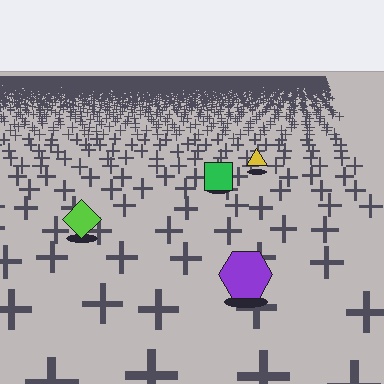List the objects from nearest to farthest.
From nearest to farthest: the purple hexagon, the lime diamond, the green square, the yellow triangle.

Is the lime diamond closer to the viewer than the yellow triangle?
Yes. The lime diamond is closer — you can tell from the texture gradient: the ground texture is coarser near it.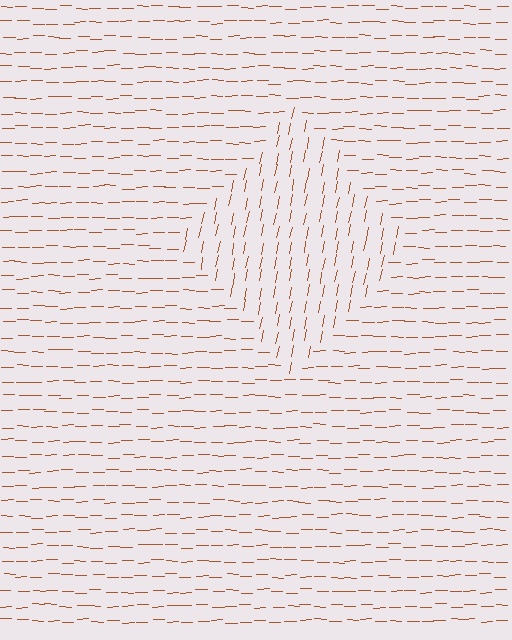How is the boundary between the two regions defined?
The boundary is defined purely by a change in line orientation (approximately 78 degrees difference). All lines are the same color and thickness.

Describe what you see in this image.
The image is filled with small brown line segments. A diamond region in the image has lines oriented differently from the surrounding lines, creating a visible texture boundary.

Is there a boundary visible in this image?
Yes, there is a texture boundary formed by a change in line orientation.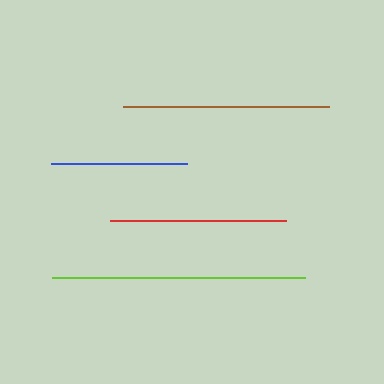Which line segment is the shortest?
The blue line is the shortest at approximately 136 pixels.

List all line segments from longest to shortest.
From longest to shortest: lime, brown, red, blue.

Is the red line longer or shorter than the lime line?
The lime line is longer than the red line.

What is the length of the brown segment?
The brown segment is approximately 206 pixels long.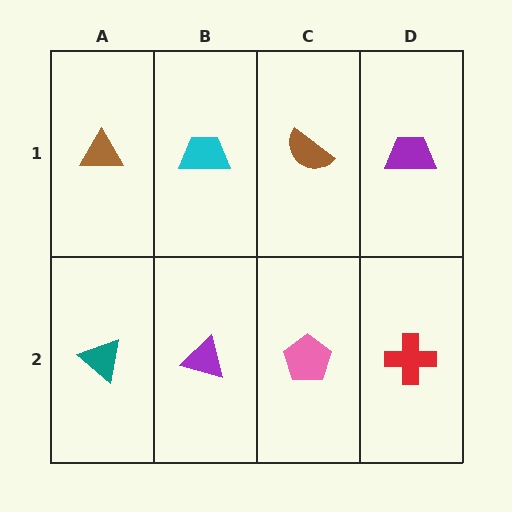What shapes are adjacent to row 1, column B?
A purple triangle (row 2, column B), a brown triangle (row 1, column A), a brown semicircle (row 1, column C).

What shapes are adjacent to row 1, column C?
A pink pentagon (row 2, column C), a cyan trapezoid (row 1, column B), a purple trapezoid (row 1, column D).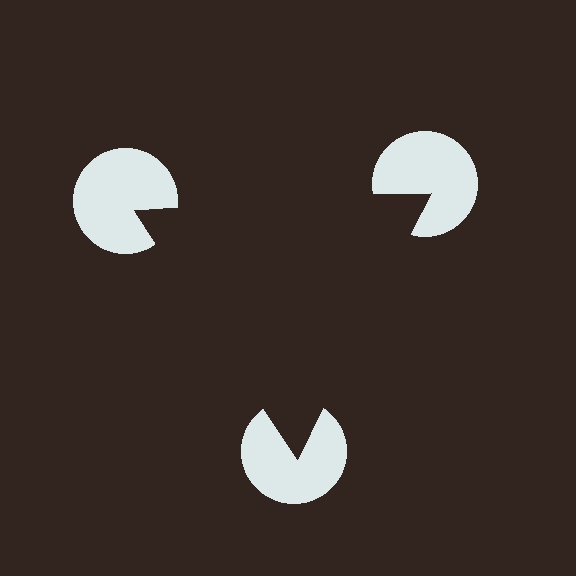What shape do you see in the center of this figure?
An illusory triangle — its edges are inferred from the aligned wedge cuts in the pac-man discs, not physically drawn.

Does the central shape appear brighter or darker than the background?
It typically appears slightly darker than the background, even though no actual brightness change is drawn.